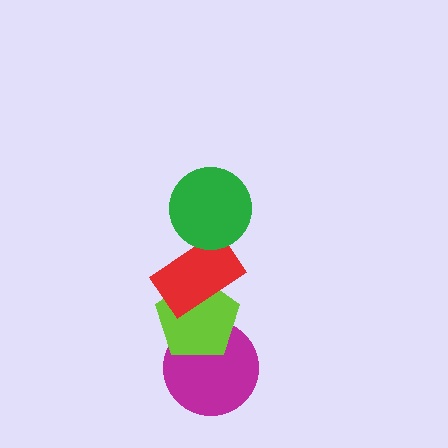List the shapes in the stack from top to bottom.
From top to bottom: the green circle, the red rectangle, the lime pentagon, the magenta circle.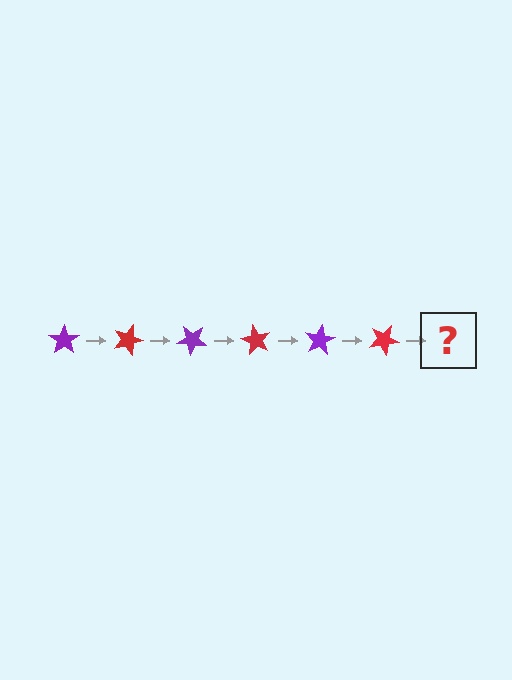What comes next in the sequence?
The next element should be a purple star, rotated 120 degrees from the start.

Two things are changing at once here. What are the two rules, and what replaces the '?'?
The two rules are that it rotates 20 degrees each step and the color cycles through purple and red. The '?' should be a purple star, rotated 120 degrees from the start.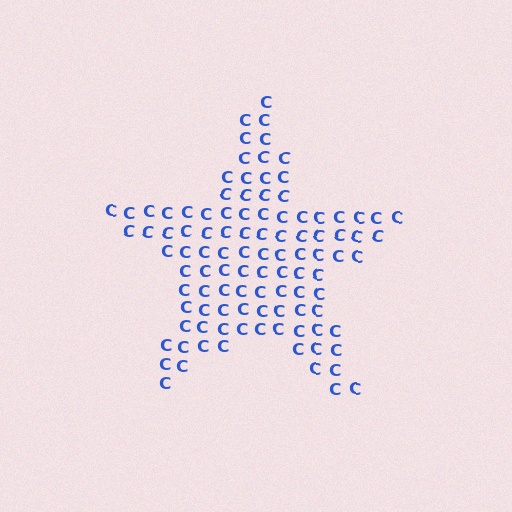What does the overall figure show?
The overall figure shows a star.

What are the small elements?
The small elements are letter C's.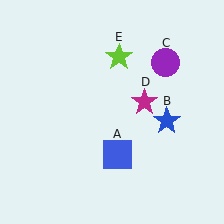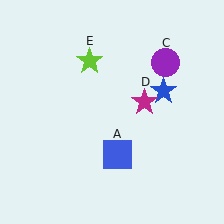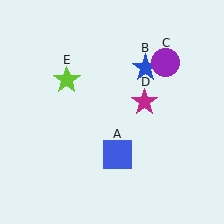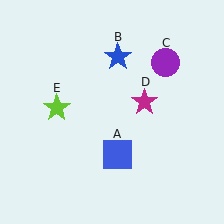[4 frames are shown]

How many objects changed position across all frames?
2 objects changed position: blue star (object B), lime star (object E).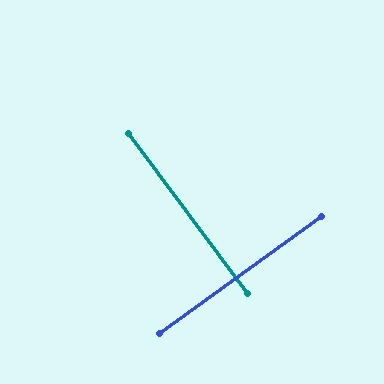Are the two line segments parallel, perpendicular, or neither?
Perpendicular — they meet at approximately 89°.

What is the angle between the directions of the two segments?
Approximately 89 degrees.